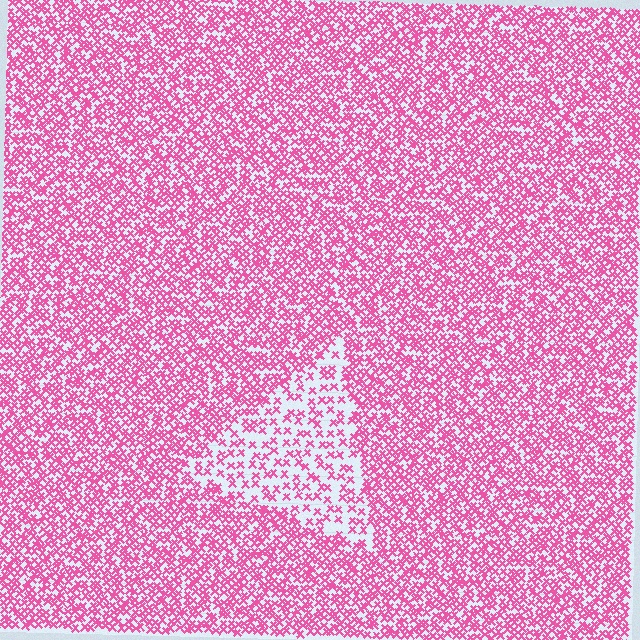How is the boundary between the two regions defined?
The boundary is defined by a change in element density (approximately 2.2x ratio). All elements are the same color, size, and shape.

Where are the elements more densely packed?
The elements are more densely packed outside the triangle boundary.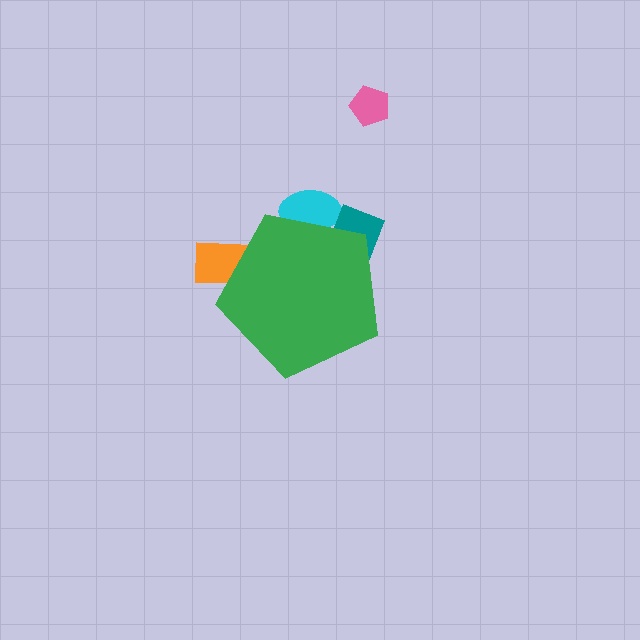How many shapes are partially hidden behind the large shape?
3 shapes are partially hidden.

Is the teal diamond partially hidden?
Yes, the teal diamond is partially hidden behind the green pentagon.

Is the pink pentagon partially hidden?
No, the pink pentagon is fully visible.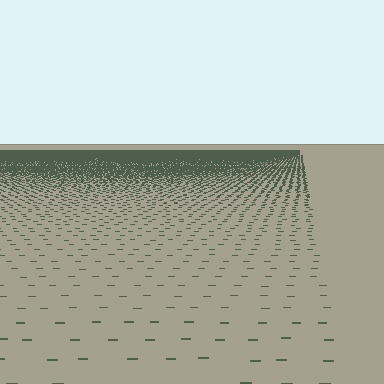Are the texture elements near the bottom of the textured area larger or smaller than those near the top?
Larger. Near the bottom, elements are closer to the viewer and appear at a bigger on-screen size.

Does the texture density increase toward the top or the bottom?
Density increases toward the top.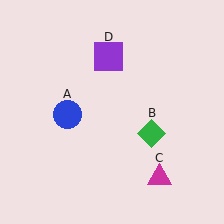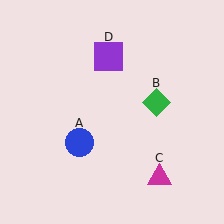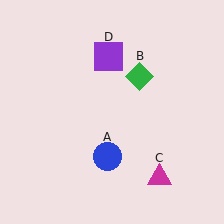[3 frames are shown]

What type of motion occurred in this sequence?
The blue circle (object A), green diamond (object B) rotated counterclockwise around the center of the scene.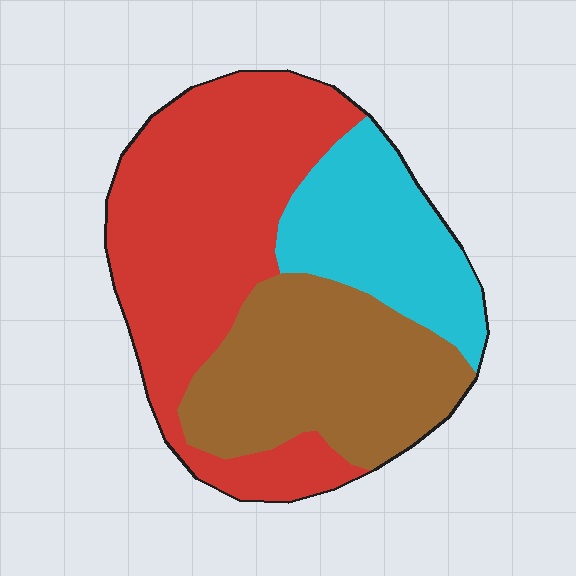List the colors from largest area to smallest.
From largest to smallest: red, brown, cyan.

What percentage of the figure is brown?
Brown covers around 30% of the figure.